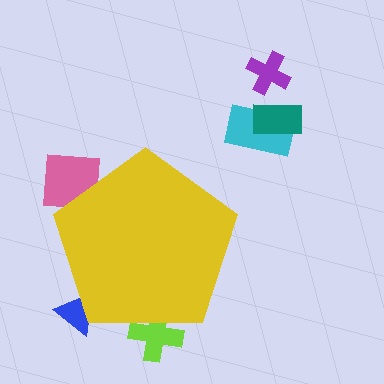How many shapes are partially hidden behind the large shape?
3 shapes are partially hidden.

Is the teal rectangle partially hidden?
No, the teal rectangle is fully visible.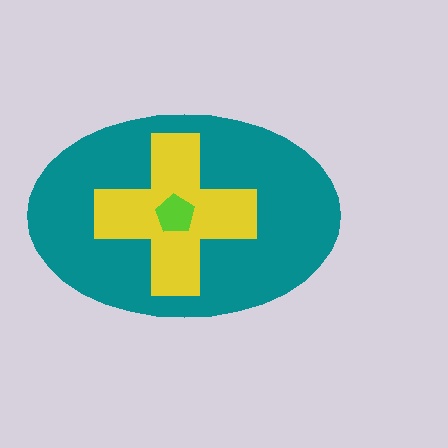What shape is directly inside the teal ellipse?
The yellow cross.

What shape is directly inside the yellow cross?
The lime pentagon.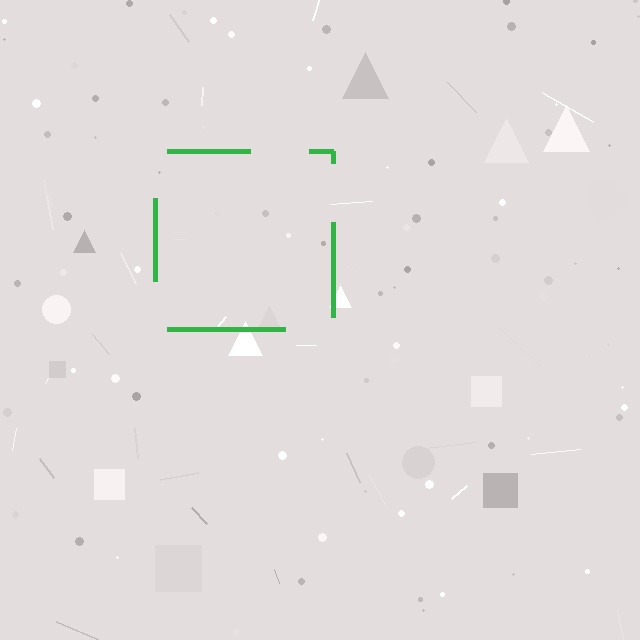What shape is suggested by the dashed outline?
The dashed outline suggests a square.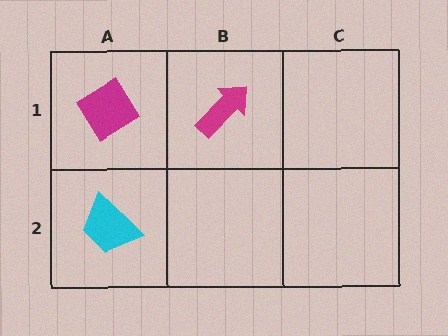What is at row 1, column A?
A magenta diamond.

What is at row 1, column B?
A magenta arrow.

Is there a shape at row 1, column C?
No, that cell is empty.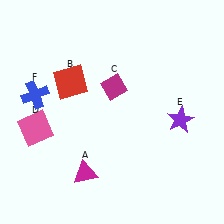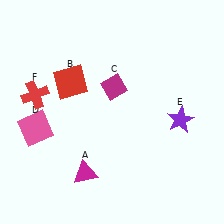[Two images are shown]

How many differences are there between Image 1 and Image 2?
There is 1 difference between the two images.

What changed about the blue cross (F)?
In Image 1, F is blue. In Image 2, it changed to red.